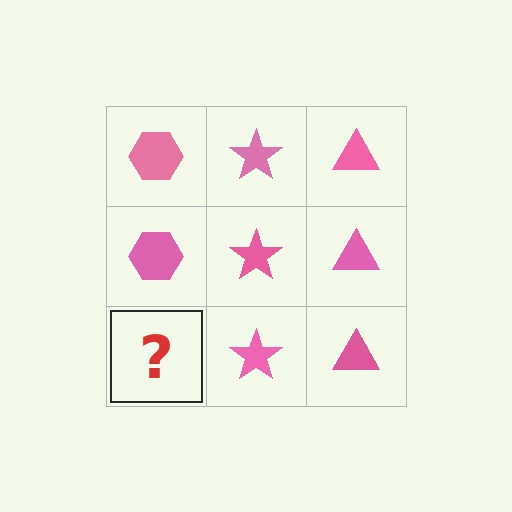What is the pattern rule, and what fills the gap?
The rule is that each column has a consistent shape. The gap should be filled with a pink hexagon.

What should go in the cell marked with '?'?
The missing cell should contain a pink hexagon.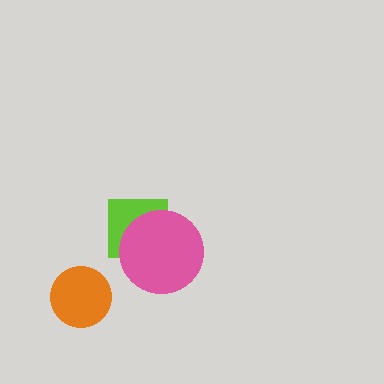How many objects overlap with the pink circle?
1 object overlaps with the pink circle.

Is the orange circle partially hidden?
No, no other shape covers it.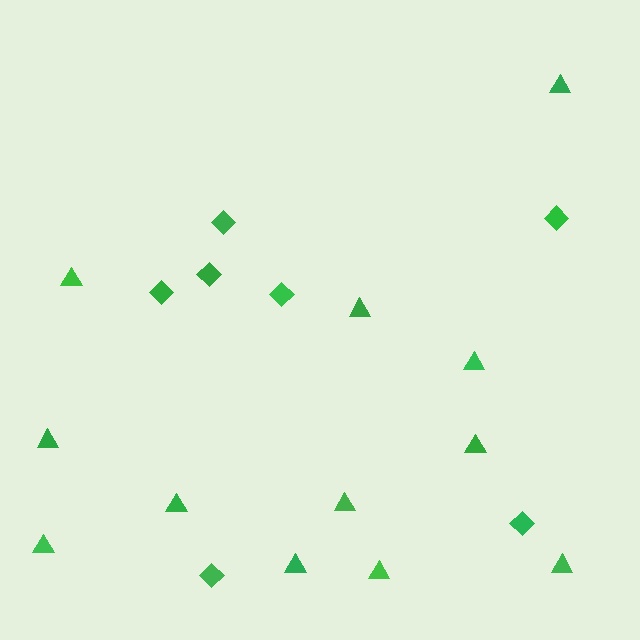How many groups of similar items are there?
There are 2 groups: one group of diamonds (7) and one group of triangles (12).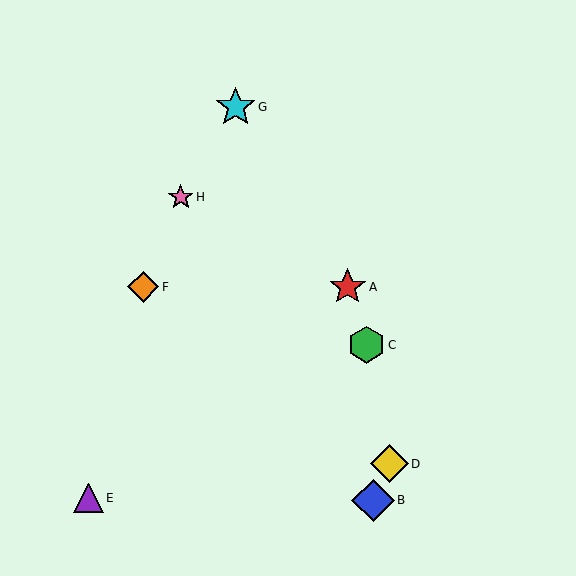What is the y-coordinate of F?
Object F is at y≈287.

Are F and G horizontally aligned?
No, F is at y≈287 and G is at y≈107.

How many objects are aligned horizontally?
2 objects (A, F) are aligned horizontally.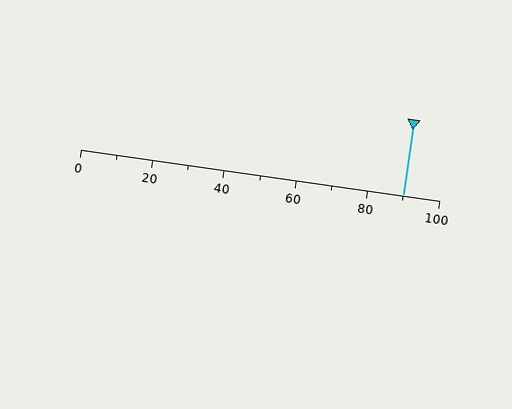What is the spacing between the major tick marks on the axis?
The major ticks are spaced 20 apart.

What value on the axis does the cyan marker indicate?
The marker indicates approximately 90.